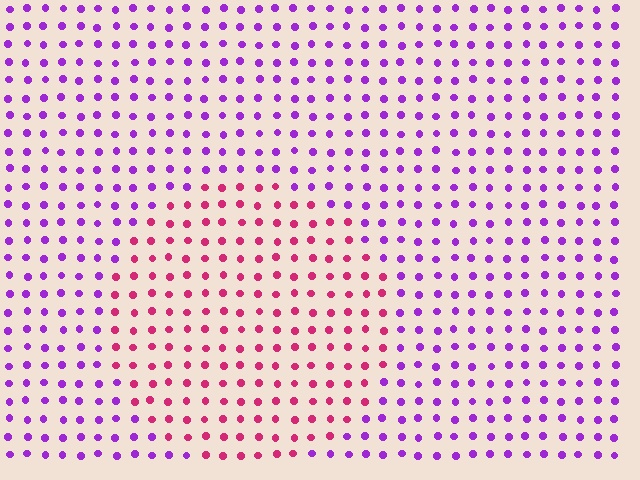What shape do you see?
I see a circle.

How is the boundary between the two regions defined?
The boundary is defined purely by a slight shift in hue (about 52 degrees). Spacing, size, and orientation are identical on both sides.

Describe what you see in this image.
The image is filled with small purple elements in a uniform arrangement. A circle-shaped region is visible where the elements are tinted to a slightly different hue, forming a subtle color boundary.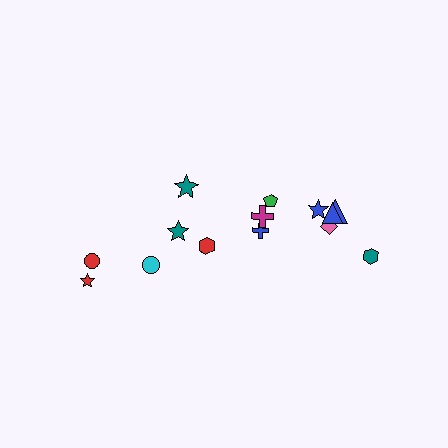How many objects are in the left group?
There are 6 objects.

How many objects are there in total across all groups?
There are 14 objects.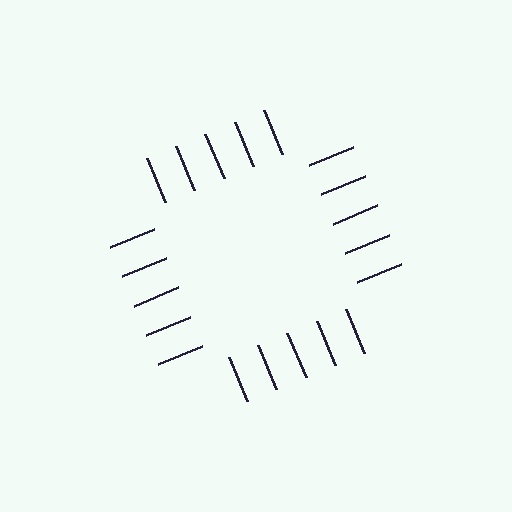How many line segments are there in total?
20 — 5 along each of the 4 edges.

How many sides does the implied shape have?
4 sides — the line-ends trace a square.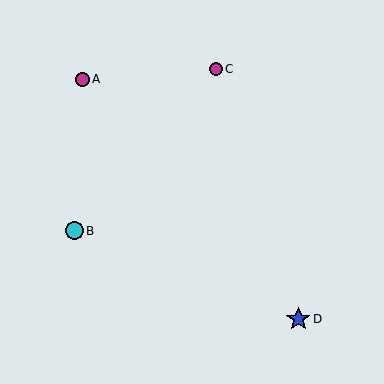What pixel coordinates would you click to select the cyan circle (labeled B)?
Click at (74, 231) to select the cyan circle B.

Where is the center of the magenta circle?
The center of the magenta circle is at (216, 69).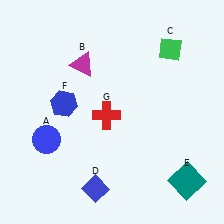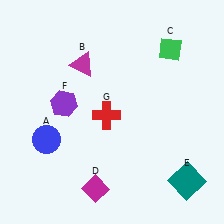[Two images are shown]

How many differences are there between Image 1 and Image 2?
There are 2 differences between the two images.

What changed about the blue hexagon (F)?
In Image 1, F is blue. In Image 2, it changed to purple.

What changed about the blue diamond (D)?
In Image 1, D is blue. In Image 2, it changed to magenta.